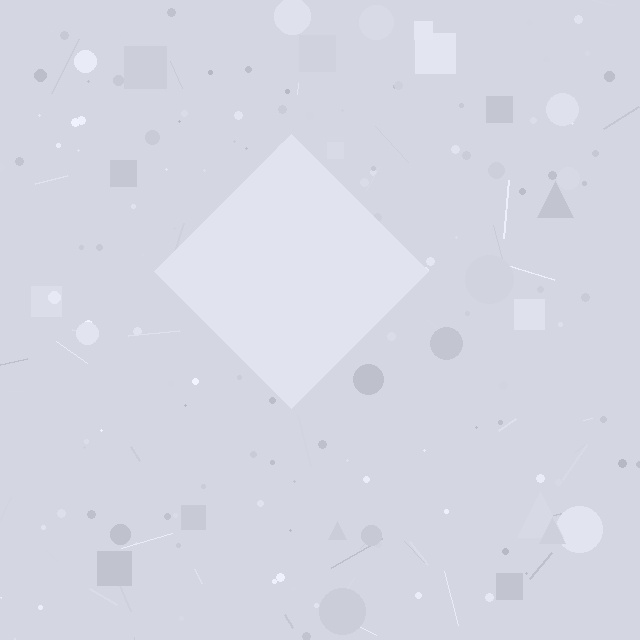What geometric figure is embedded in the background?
A diamond is embedded in the background.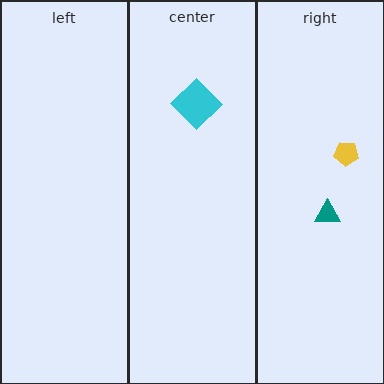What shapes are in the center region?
The cyan diamond.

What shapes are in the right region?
The teal triangle, the yellow pentagon.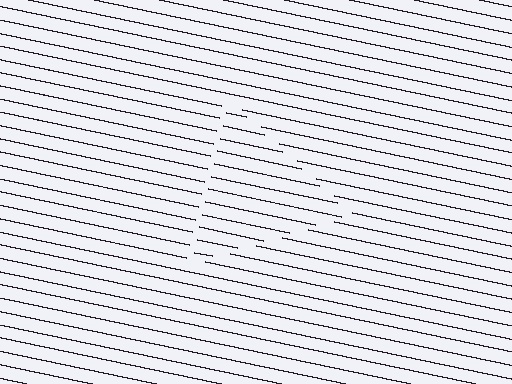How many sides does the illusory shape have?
3 sides — the line-ends trace a triangle.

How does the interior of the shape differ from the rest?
The interior of the shape contains the same grating, shifted by half a period — the contour is defined by the phase discontinuity where line-ends from the inner and outer gratings abut.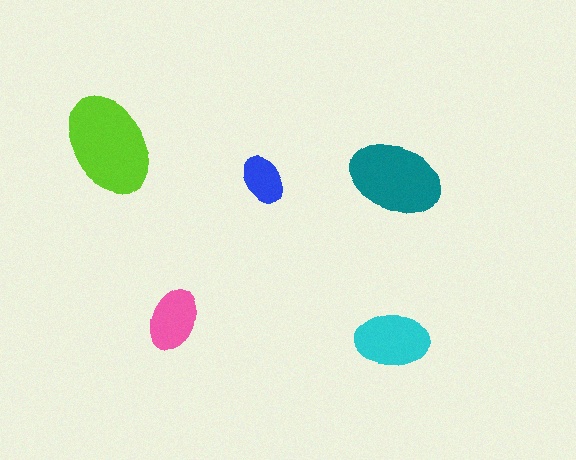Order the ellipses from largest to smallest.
the lime one, the teal one, the cyan one, the pink one, the blue one.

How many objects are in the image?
There are 5 objects in the image.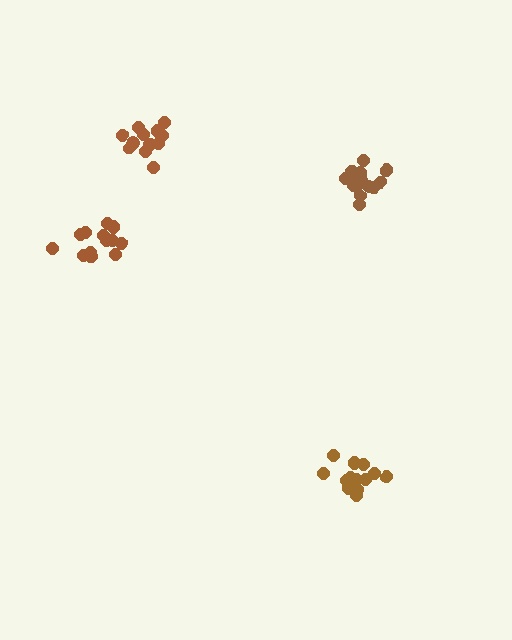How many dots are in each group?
Group 1: 13 dots, Group 2: 12 dots, Group 3: 13 dots, Group 4: 17 dots (55 total).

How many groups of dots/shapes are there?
There are 4 groups.